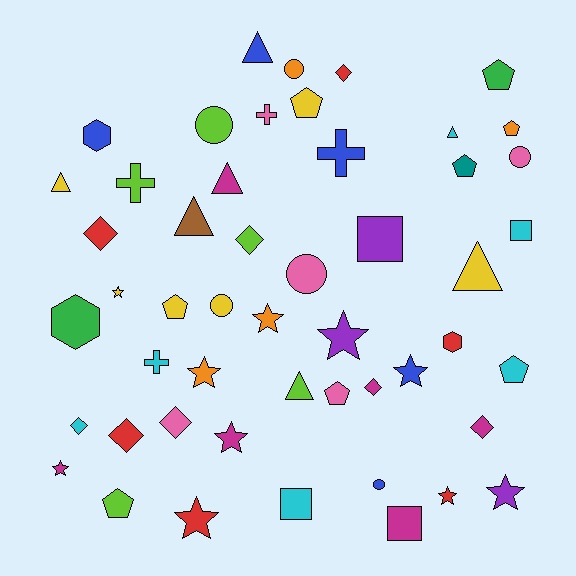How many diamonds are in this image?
There are 8 diamonds.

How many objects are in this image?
There are 50 objects.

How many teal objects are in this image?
There is 1 teal object.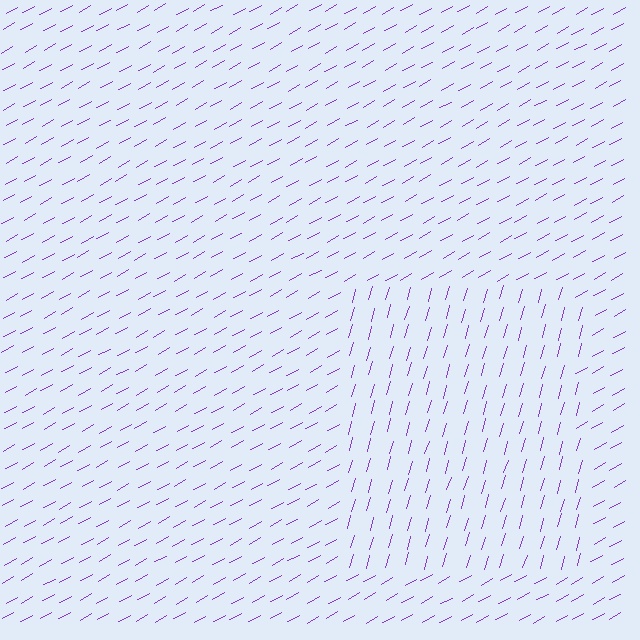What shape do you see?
I see a rectangle.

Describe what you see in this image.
The image is filled with small purple line segments. A rectangle region in the image has lines oriented differently from the surrounding lines, creating a visible texture boundary.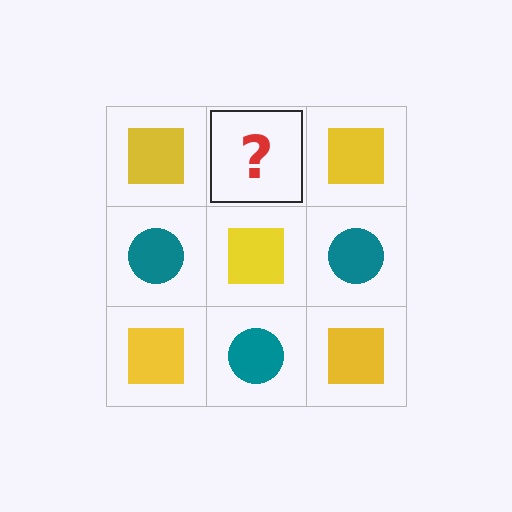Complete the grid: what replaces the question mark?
The question mark should be replaced with a teal circle.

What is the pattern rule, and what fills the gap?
The rule is that it alternates yellow square and teal circle in a checkerboard pattern. The gap should be filled with a teal circle.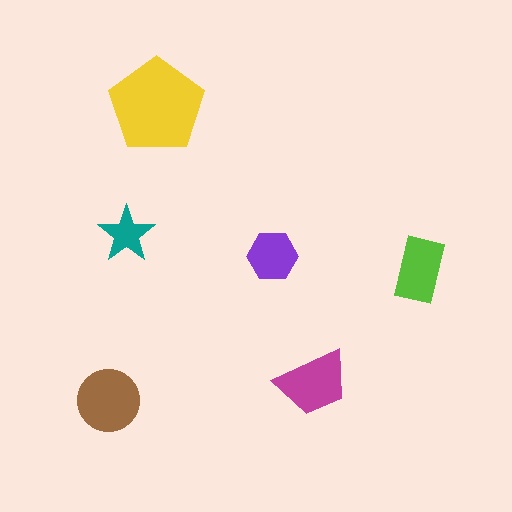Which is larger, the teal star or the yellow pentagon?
The yellow pentagon.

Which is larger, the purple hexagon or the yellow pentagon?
The yellow pentagon.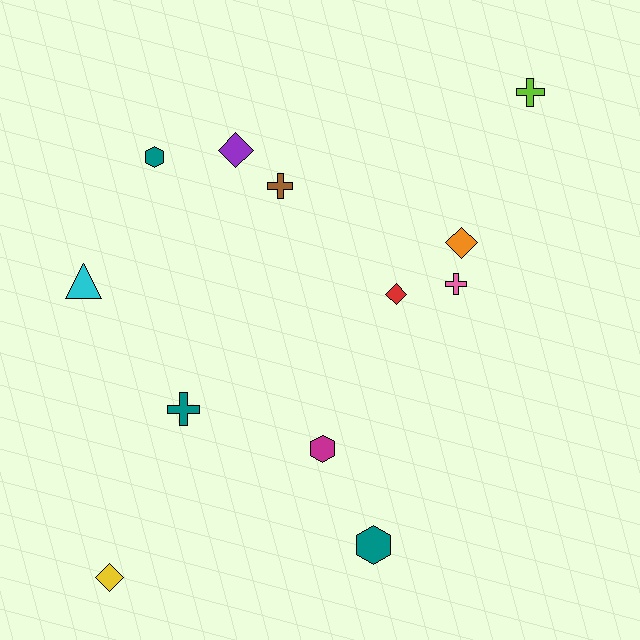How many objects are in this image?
There are 12 objects.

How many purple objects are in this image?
There is 1 purple object.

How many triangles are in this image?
There is 1 triangle.